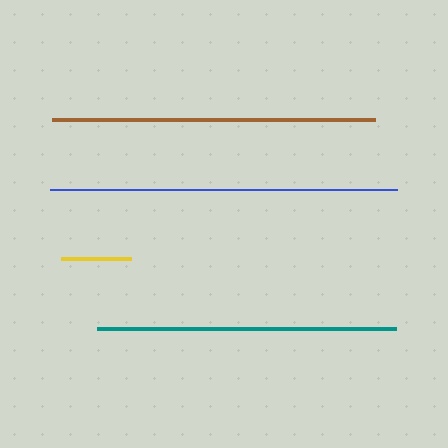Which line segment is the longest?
The blue line is the longest at approximately 347 pixels.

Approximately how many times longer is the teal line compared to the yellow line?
The teal line is approximately 4.3 times the length of the yellow line.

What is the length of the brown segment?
The brown segment is approximately 323 pixels long.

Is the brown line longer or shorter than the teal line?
The brown line is longer than the teal line.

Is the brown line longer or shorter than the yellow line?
The brown line is longer than the yellow line.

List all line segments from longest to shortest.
From longest to shortest: blue, brown, teal, yellow.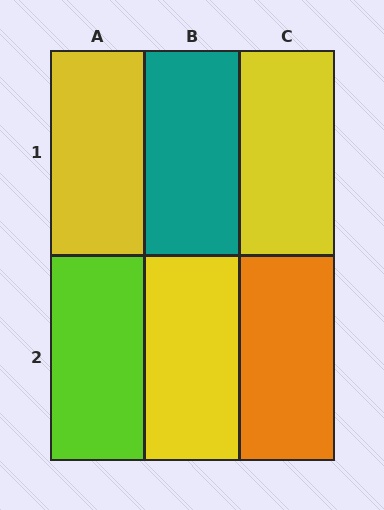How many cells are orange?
1 cell is orange.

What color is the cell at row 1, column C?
Yellow.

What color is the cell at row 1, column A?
Yellow.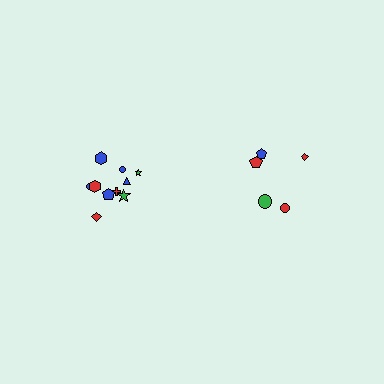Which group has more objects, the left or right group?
The left group.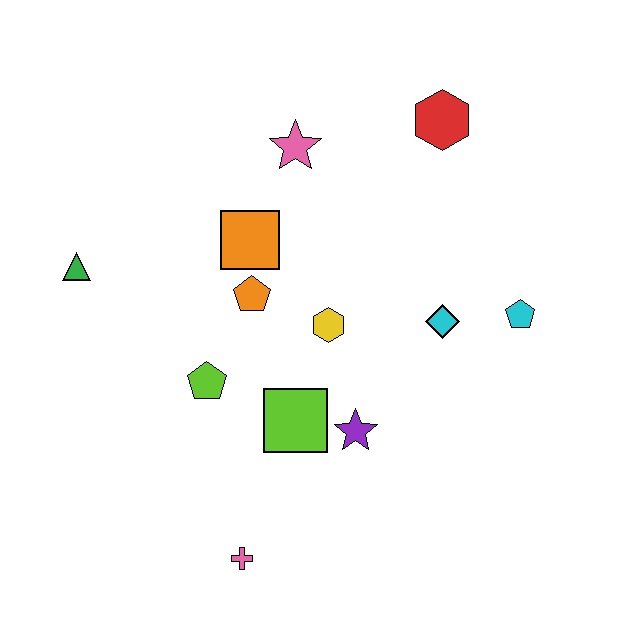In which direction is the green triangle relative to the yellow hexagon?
The green triangle is to the left of the yellow hexagon.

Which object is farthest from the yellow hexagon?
The green triangle is farthest from the yellow hexagon.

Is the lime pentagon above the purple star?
Yes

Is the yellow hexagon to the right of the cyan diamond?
No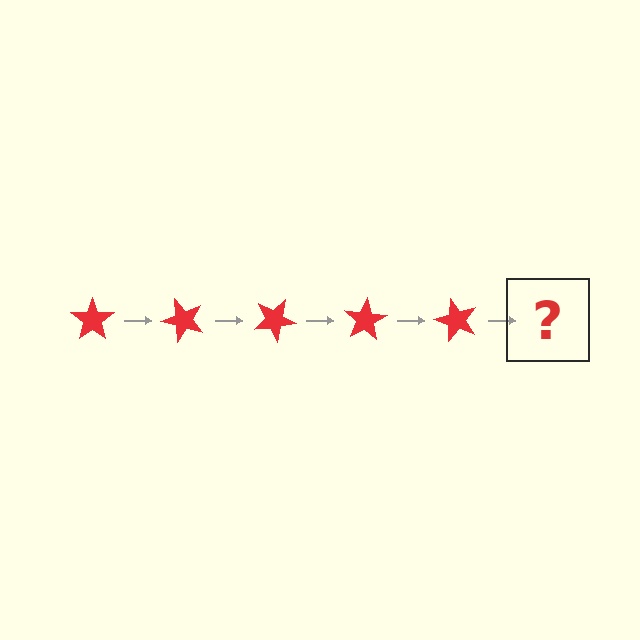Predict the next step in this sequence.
The next step is a red star rotated 250 degrees.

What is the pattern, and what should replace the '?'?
The pattern is that the star rotates 50 degrees each step. The '?' should be a red star rotated 250 degrees.